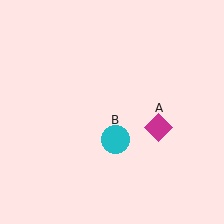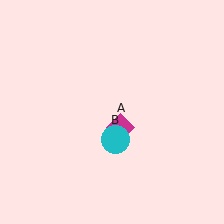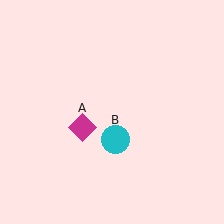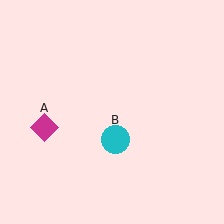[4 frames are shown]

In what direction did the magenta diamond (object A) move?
The magenta diamond (object A) moved left.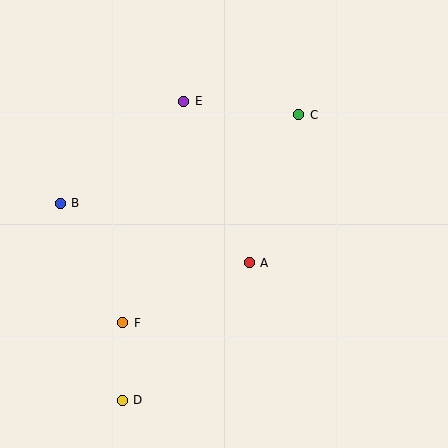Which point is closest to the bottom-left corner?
Point D is closest to the bottom-left corner.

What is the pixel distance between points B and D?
The distance between B and D is 206 pixels.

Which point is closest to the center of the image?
Point A at (249, 263) is closest to the center.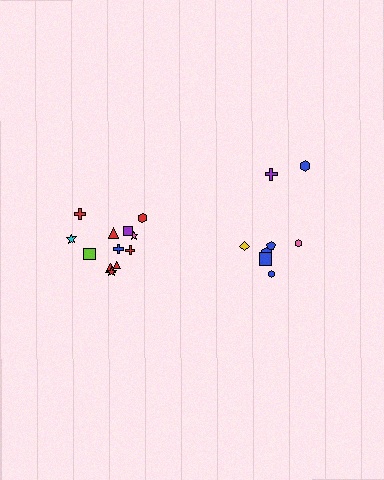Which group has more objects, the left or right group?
The left group.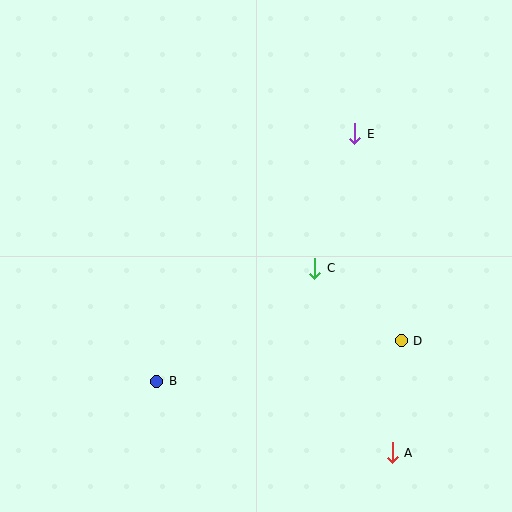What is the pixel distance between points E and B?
The distance between E and B is 317 pixels.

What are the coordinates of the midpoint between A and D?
The midpoint between A and D is at (397, 397).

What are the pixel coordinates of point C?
Point C is at (315, 268).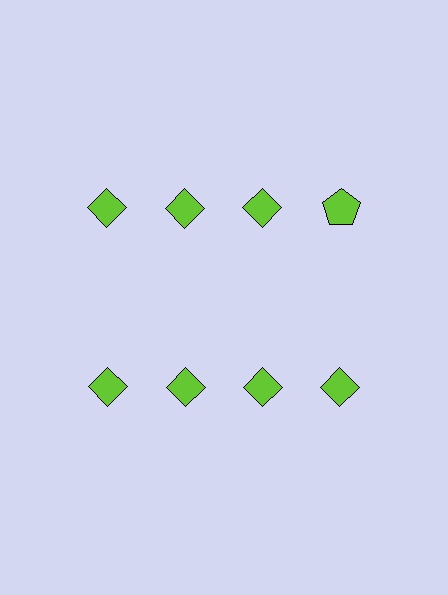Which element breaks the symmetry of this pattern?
The lime pentagon in the top row, second from right column breaks the symmetry. All other shapes are lime diamonds.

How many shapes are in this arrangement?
There are 8 shapes arranged in a grid pattern.